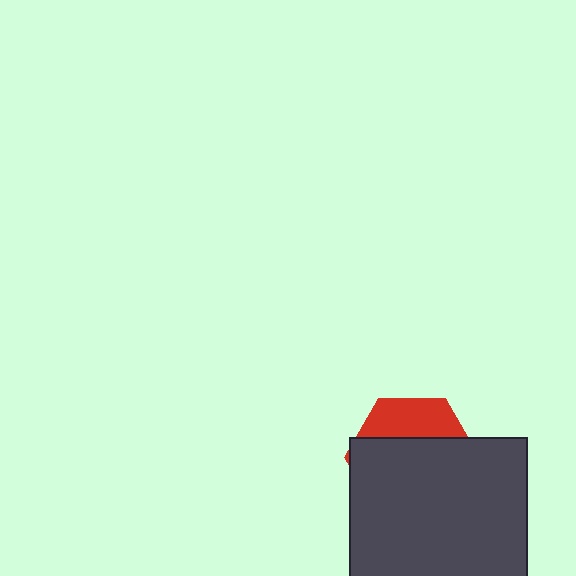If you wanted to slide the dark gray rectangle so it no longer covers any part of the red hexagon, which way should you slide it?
Slide it down — that is the most direct way to separate the two shapes.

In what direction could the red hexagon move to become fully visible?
The red hexagon could move up. That would shift it out from behind the dark gray rectangle entirely.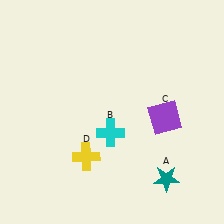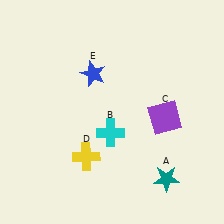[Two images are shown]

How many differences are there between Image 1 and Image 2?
There is 1 difference between the two images.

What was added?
A blue star (E) was added in Image 2.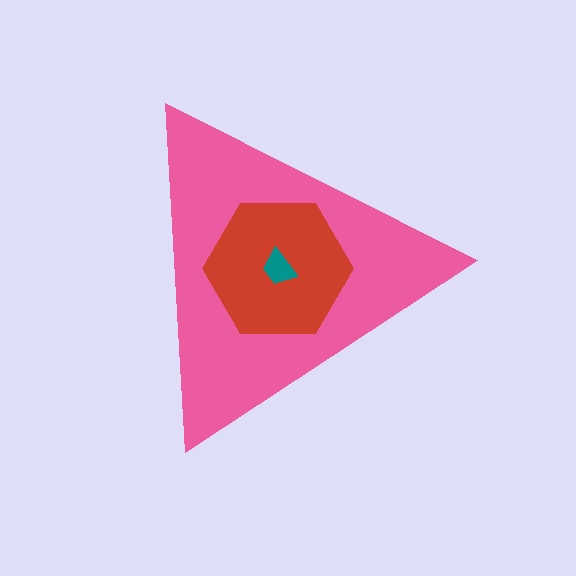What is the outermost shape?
The pink triangle.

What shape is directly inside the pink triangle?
The red hexagon.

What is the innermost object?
The teal trapezoid.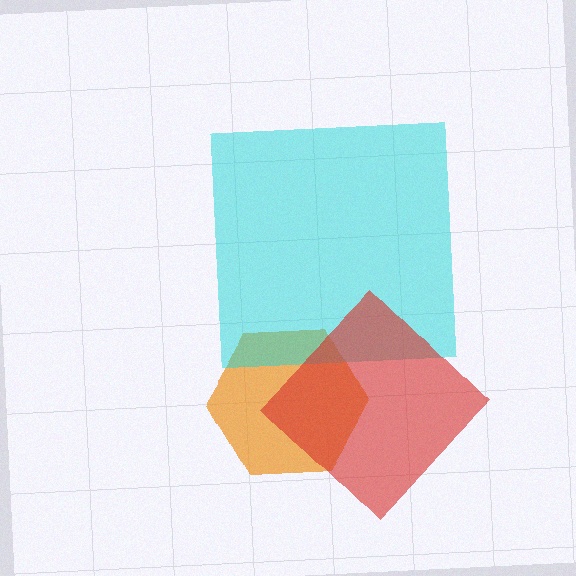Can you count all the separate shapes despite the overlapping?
Yes, there are 3 separate shapes.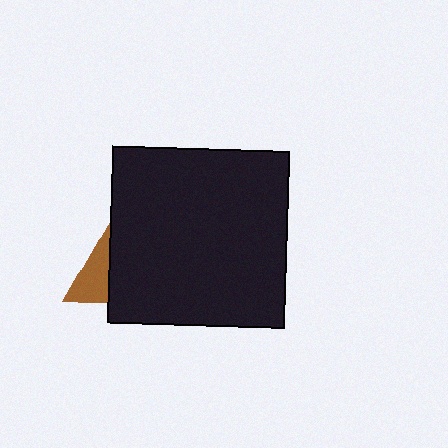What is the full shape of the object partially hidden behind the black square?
The partially hidden object is a brown triangle.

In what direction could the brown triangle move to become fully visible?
The brown triangle could move left. That would shift it out from behind the black square entirely.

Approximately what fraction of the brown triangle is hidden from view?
Roughly 68% of the brown triangle is hidden behind the black square.